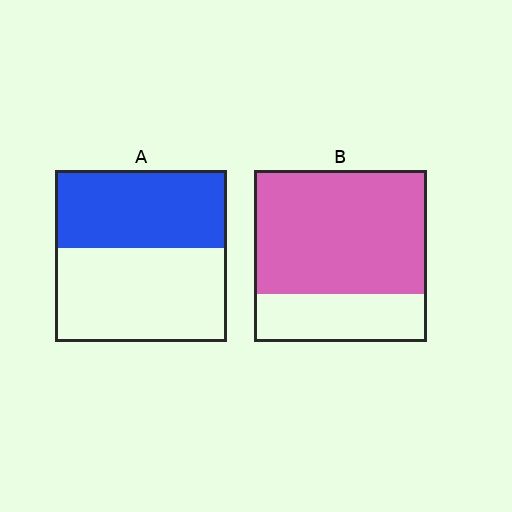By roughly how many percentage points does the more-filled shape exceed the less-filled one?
By roughly 25 percentage points (B over A).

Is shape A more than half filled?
No.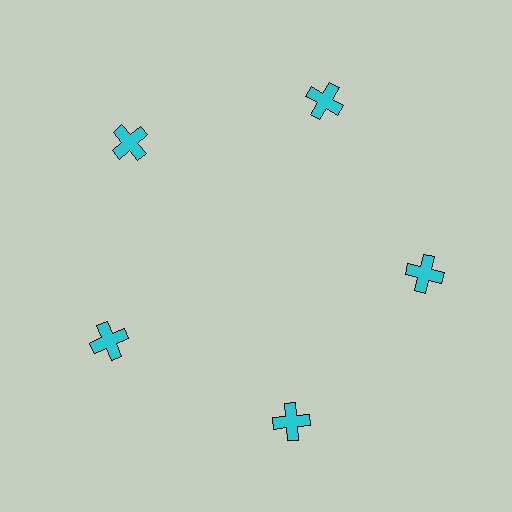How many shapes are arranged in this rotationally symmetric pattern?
There are 5 shapes, arranged in 5 groups of 1.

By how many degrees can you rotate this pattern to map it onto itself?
The pattern maps onto itself every 72 degrees of rotation.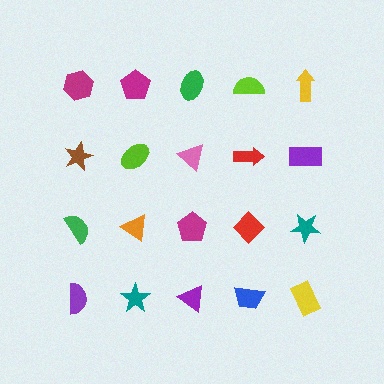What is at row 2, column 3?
A pink triangle.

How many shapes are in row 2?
5 shapes.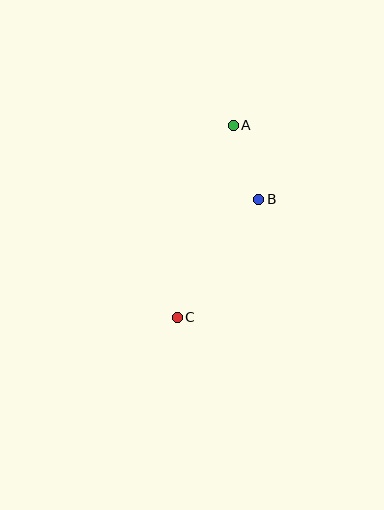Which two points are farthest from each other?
Points A and C are farthest from each other.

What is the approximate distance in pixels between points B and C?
The distance between B and C is approximately 144 pixels.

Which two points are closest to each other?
Points A and B are closest to each other.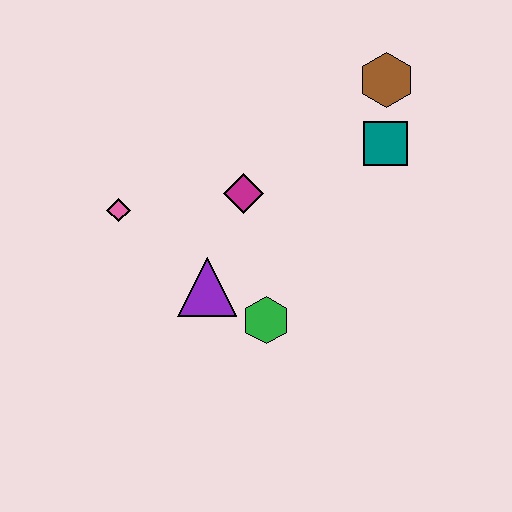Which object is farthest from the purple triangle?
The brown hexagon is farthest from the purple triangle.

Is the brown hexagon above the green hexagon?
Yes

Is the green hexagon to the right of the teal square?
No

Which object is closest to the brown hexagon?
The teal square is closest to the brown hexagon.